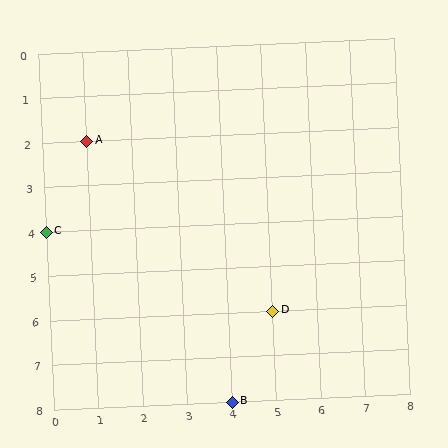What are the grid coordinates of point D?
Point D is at grid coordinates (5, 6).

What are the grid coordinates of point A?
Point A is at grid coordinates (1, 2).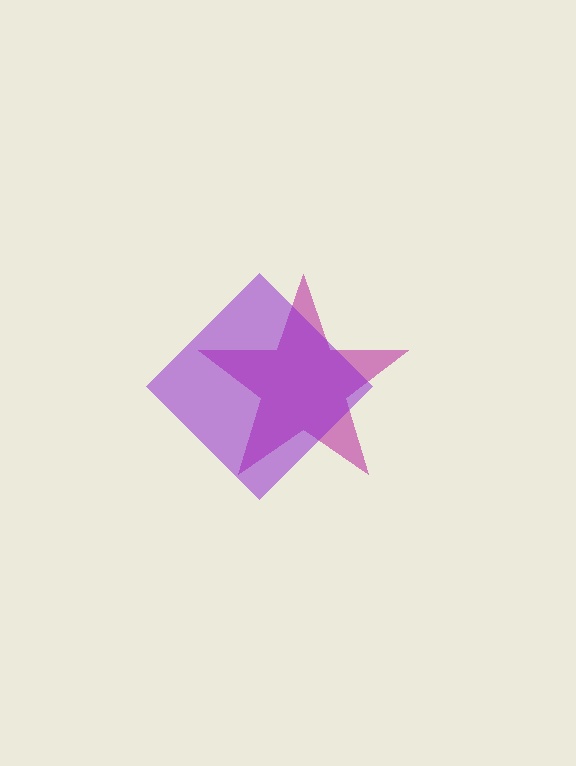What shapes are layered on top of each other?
The layered shapes are: a magenta star, a purple diamond.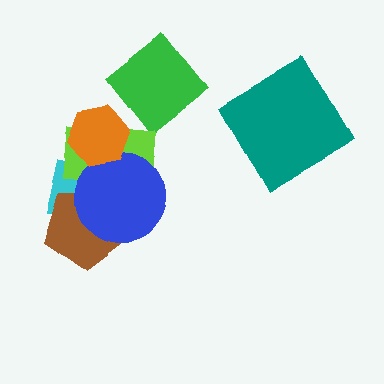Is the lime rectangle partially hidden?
Yes, it is partially covered by another shape.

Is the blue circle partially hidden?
Yes, it is partially covered by another shape.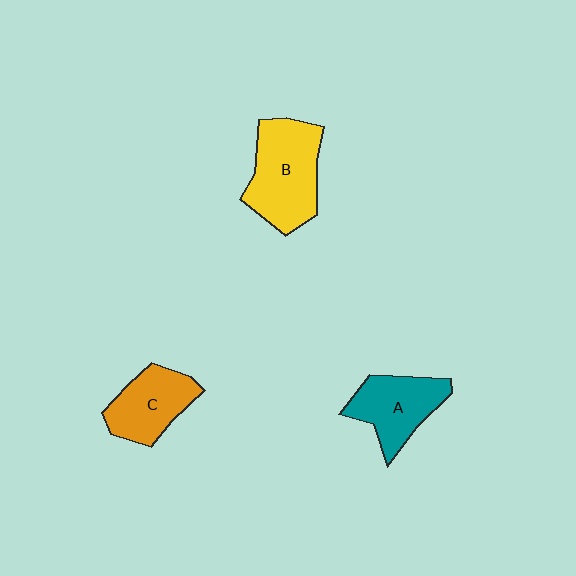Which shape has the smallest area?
Shape C (orange).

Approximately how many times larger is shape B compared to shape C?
Approximately 1.4 times.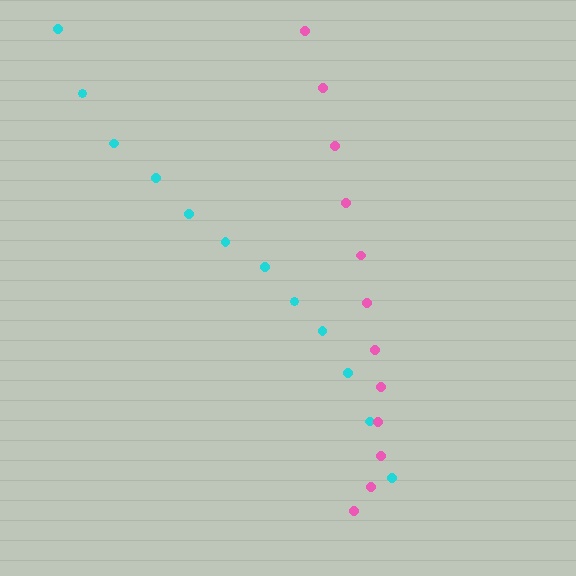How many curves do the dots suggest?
There are 2 distinct paths.